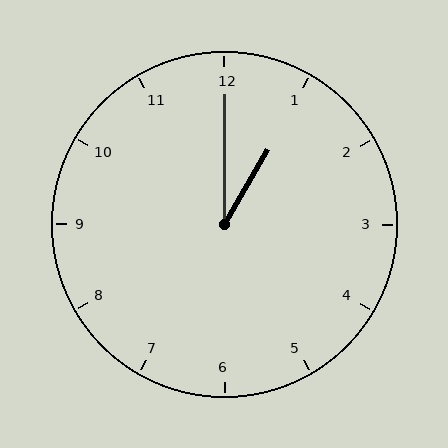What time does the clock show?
1:00.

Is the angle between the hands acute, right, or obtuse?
It is acute.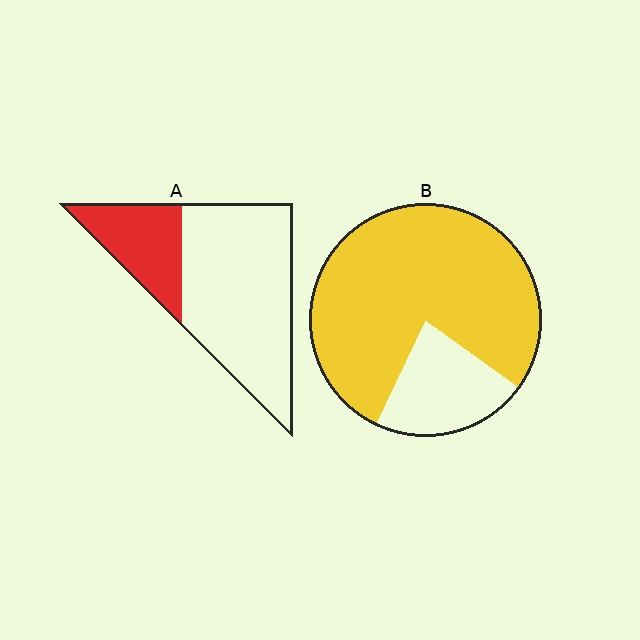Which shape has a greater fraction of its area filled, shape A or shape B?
Shape B.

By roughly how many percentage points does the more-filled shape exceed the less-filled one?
By roughly 50 percentage points (B over A).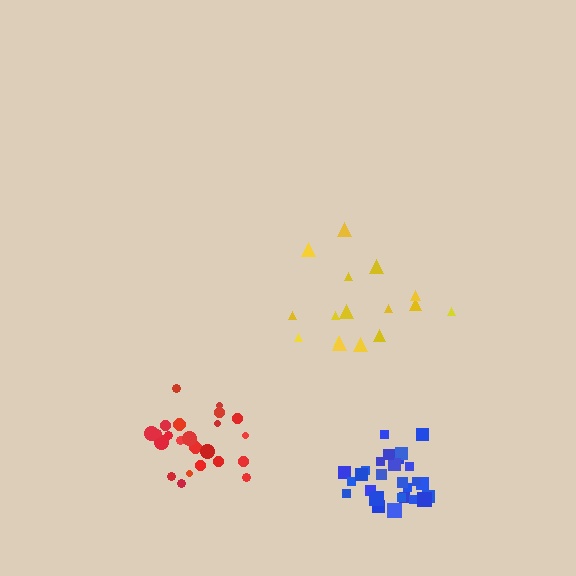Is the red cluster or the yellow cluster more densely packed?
Red.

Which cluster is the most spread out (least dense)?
Yellow.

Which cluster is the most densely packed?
Blue.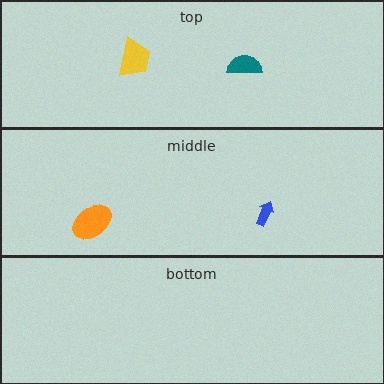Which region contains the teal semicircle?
The top region.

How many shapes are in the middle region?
2.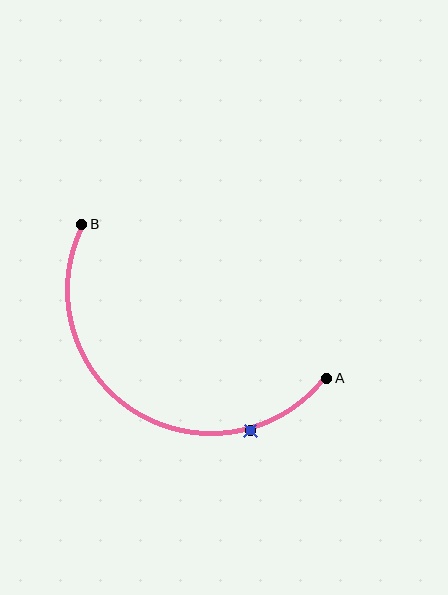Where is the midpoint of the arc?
The arc midpoint is the point on the curve farthest from the straight line joining A and B. It sits below that line.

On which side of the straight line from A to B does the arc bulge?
The arc bulges below the straight line connecting A and B.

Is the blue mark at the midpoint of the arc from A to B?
No. The blue mark lies on the arc but is closer to endpoint A. The arc midpoint would be at the point on the curve equidistant along the arc from both A and B.